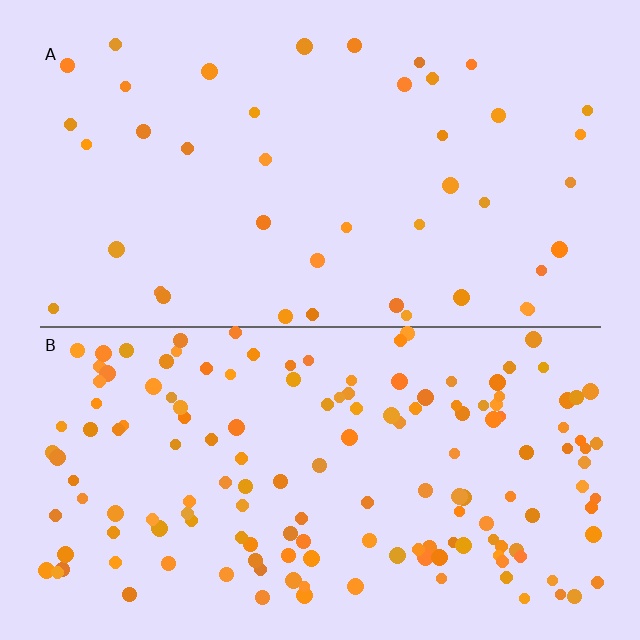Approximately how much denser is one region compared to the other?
Approximately 3.6× — region B over region A.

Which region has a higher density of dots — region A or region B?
B (the bottom).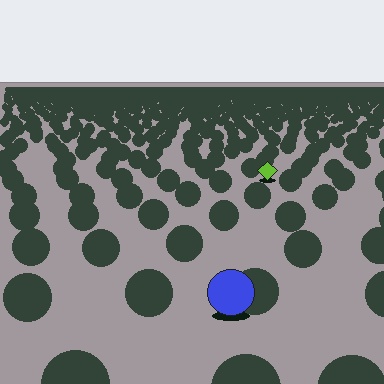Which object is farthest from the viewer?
The lime diamond is farthest from the viewer. It appears smaller and the ground texture around it is denser.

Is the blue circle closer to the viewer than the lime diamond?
Yes. The blue circle is closer — you can tell from the texture gradient: the ground texture is coarser near it.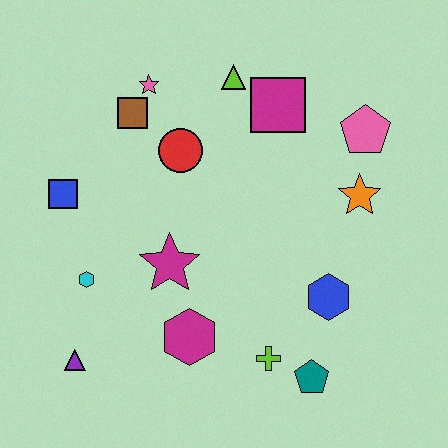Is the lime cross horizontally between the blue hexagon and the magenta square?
No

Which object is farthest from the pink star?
The teal pentagon is farthest from the pink star.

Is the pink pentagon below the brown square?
Yes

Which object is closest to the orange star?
The pink pentagon is closest to the orange star.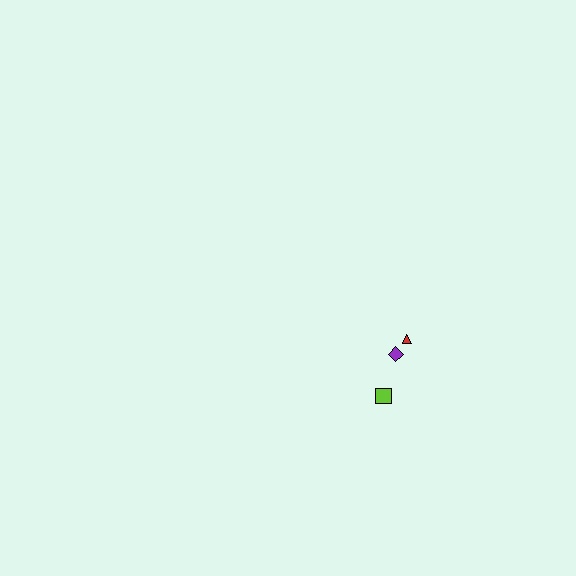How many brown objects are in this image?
There are no brown objects.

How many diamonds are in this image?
There is 1 diamond.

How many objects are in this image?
There are 3 objects.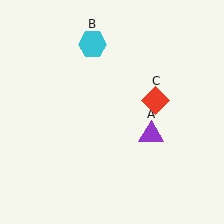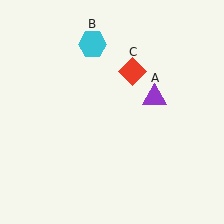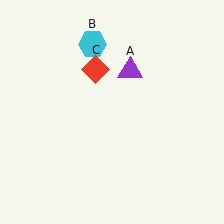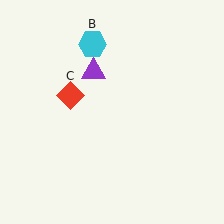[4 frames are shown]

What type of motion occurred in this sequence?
The purple triangle (object A), red diamond (object C) rotated counterclockwise around the center of the scene.